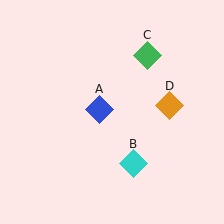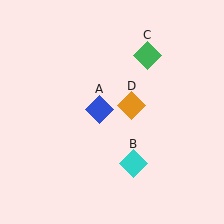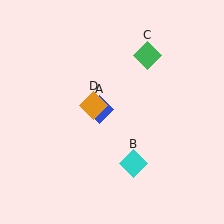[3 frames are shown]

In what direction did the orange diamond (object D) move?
The orange diamond (object D) moved left.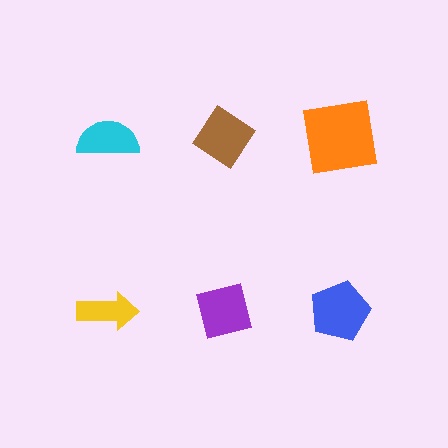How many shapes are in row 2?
3 shapes.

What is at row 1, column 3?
An orange square.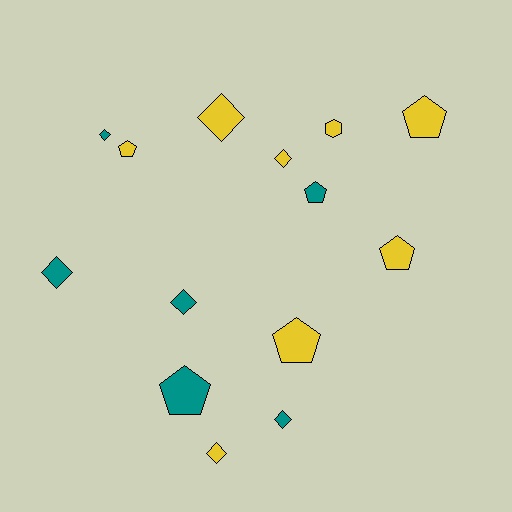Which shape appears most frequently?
Diamond, with 7 objects.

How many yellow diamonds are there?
There are 3 yellow diamonds.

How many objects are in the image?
There are 14 objects.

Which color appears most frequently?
Yellow, with 8 objects.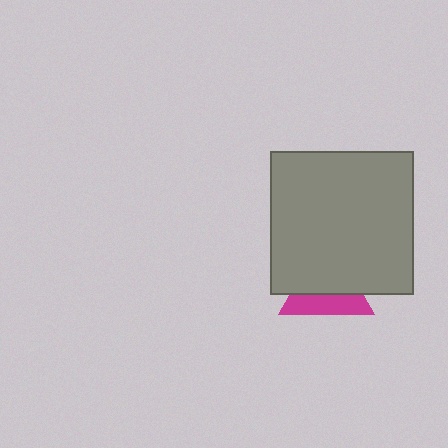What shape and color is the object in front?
The object in front is a gray square.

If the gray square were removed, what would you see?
You would see the complete magenta triangle.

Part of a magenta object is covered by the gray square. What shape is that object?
It is a triangle.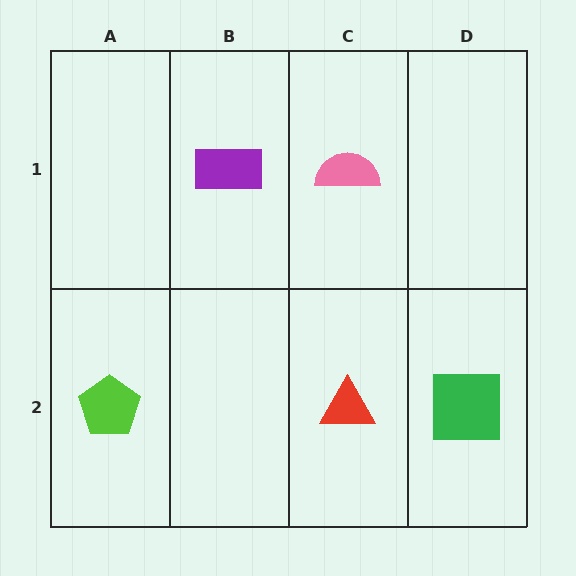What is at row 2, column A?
A lime pentagon.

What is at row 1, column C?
A pink semicircle.